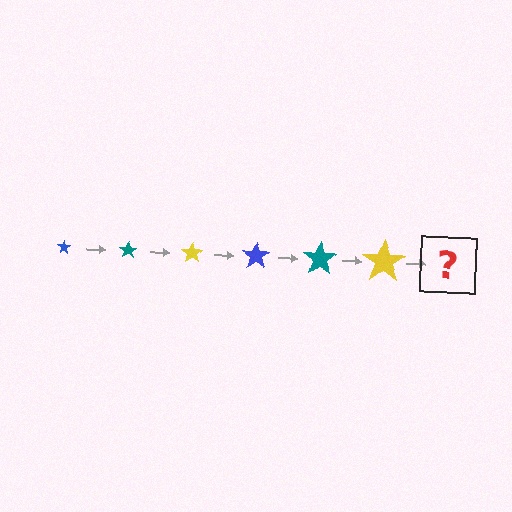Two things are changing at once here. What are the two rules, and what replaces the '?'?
The two rules are that the star grows larger each step and the color cycles through blue, teal, and yellow. The '?' should be a blue star, larger than the previous one.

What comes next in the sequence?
The next element should be a blue star, larger than the previous one.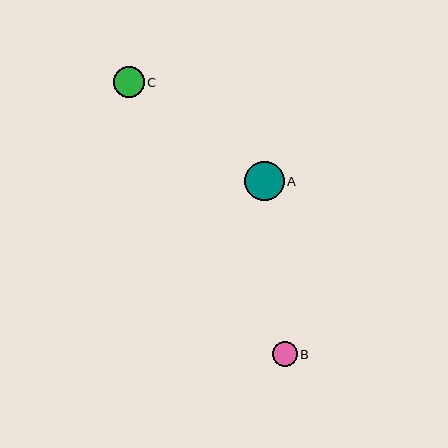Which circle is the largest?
Circle A is the largest with a size of approximately 39 pixels.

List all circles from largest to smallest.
From largest to smallest: A, C, B.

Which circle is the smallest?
Circle B is the smallest with a size of approximately 25 pixels.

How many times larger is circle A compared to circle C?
Circle A is approximately 1.3 times the size of circle C.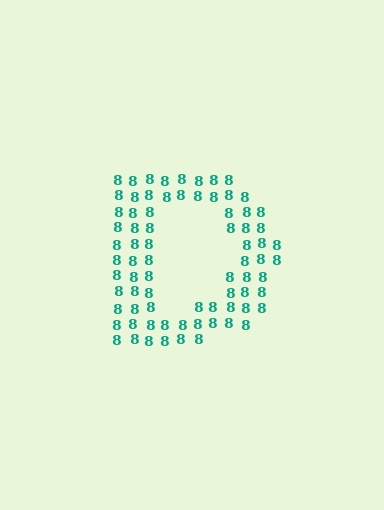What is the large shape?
The large shape is the letter D.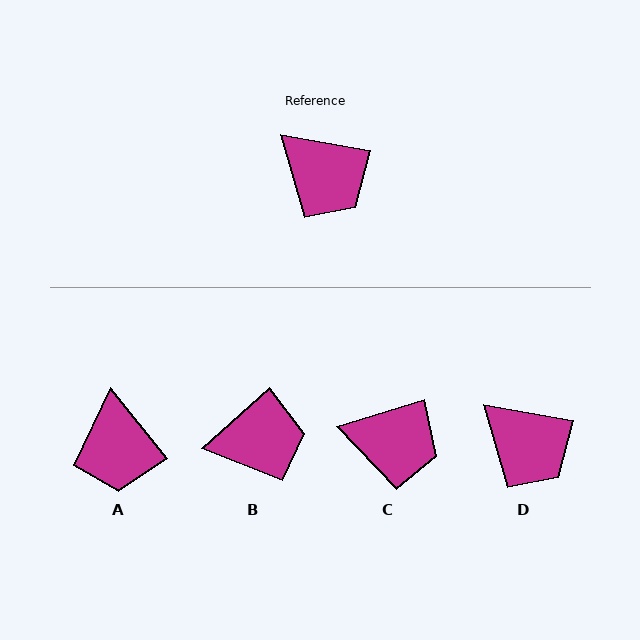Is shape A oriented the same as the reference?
No, it is off by about 42 degrees.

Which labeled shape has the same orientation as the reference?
D.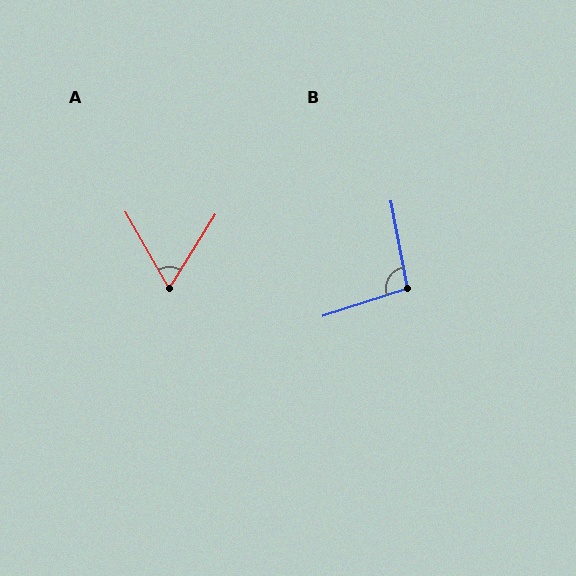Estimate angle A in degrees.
Approximately 62 degrees.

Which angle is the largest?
B, at approximately 98 degrees.